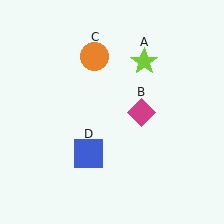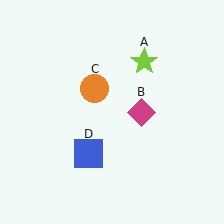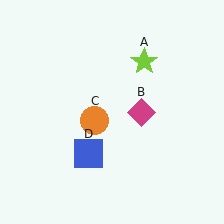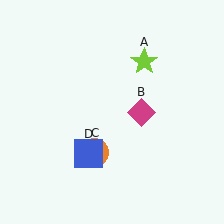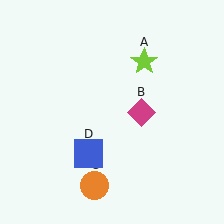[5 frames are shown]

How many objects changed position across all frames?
1 object changed position: orange circle (object C).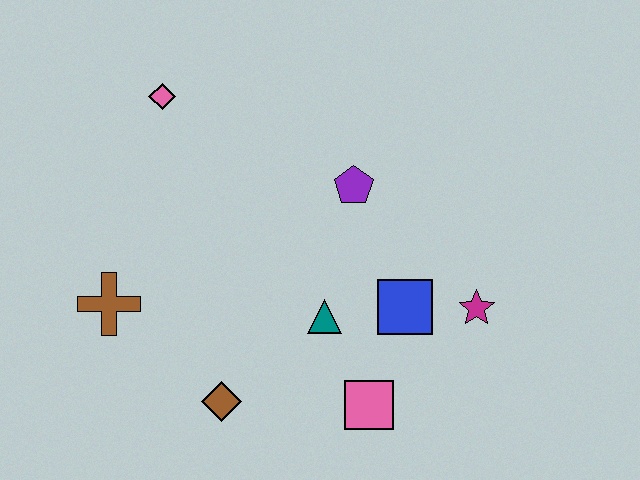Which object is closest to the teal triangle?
The blue square is closest to the teal triangle.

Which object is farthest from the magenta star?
The pink diamond is farthest from the magenta star.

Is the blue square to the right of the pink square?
Yes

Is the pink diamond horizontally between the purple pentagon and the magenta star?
No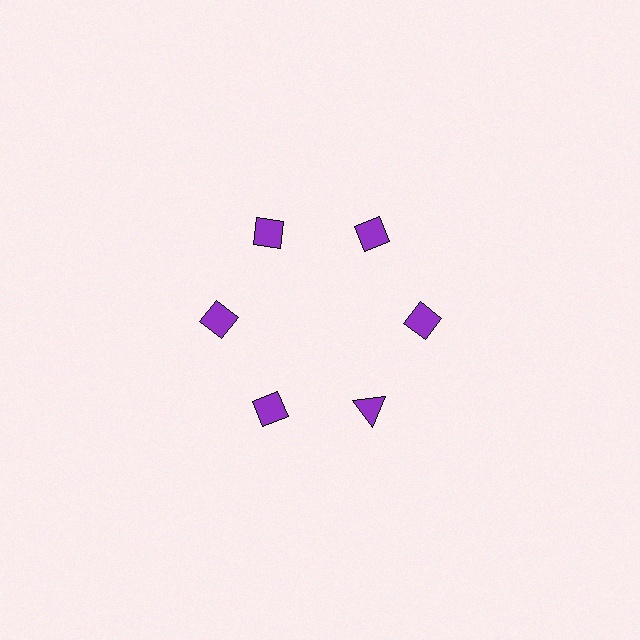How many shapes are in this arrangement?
There are 6 shapes arranged in a ring pattern.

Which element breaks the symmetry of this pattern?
The purple triangle at roughly the 5 o'clock position breaks the symmetry. All other shapes are purple diamonds.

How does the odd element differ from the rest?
It has a different shape: triangle instead of diamond.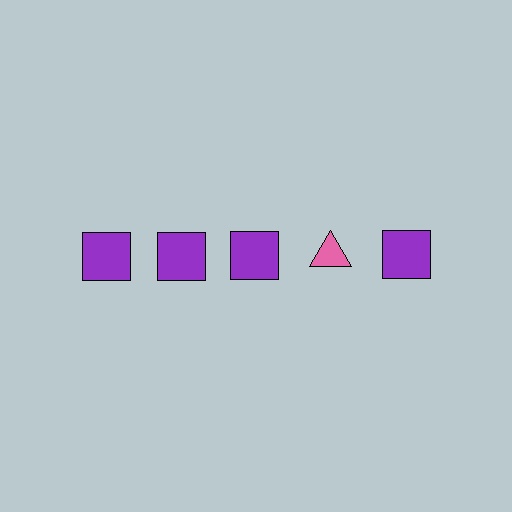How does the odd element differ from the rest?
It differs in both color (pink instead of purple) and shape (triangle instead of square).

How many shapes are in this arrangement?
There are 5 shapes arranged in a grid pattern.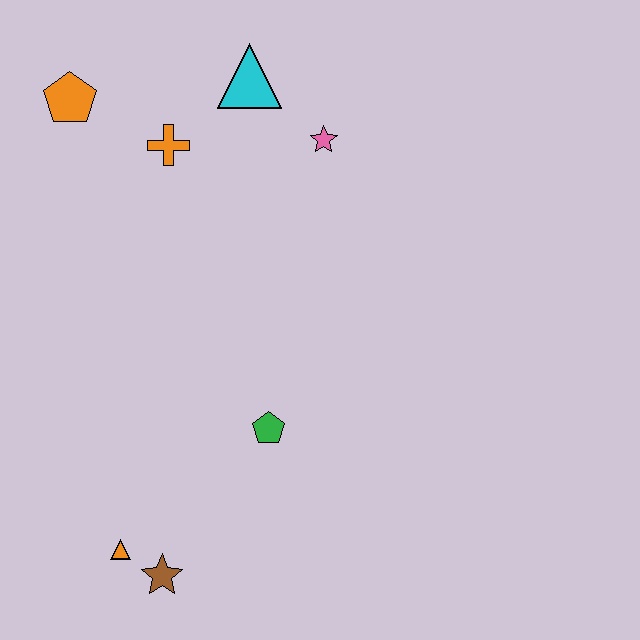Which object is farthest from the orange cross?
The brown star is farthest from the orange cross.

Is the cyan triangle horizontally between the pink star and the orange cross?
Yes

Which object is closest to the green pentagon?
The brown star is closest to the green pentagon.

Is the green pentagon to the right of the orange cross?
Yes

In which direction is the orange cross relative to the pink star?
The orange cross is to the left of the pink star.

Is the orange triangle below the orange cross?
Yes